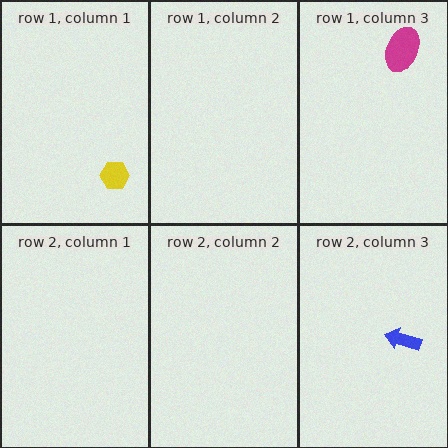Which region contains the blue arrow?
The row 2, column 3 region.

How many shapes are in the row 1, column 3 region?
1.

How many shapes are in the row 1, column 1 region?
1.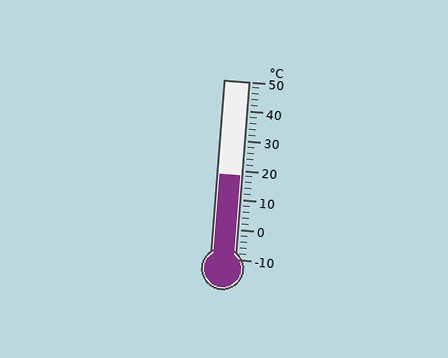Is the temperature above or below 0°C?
The temperature is above 0°C.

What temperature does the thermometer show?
The thermometer shows approximately 18°C.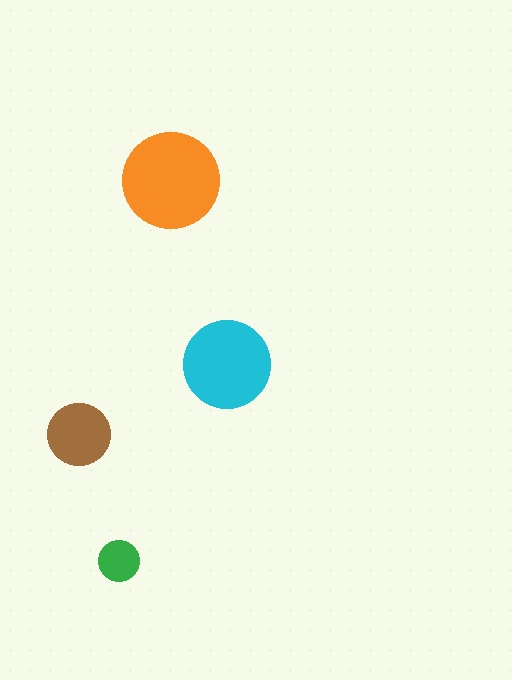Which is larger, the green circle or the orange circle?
The orange one.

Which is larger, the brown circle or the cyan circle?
The cyan one.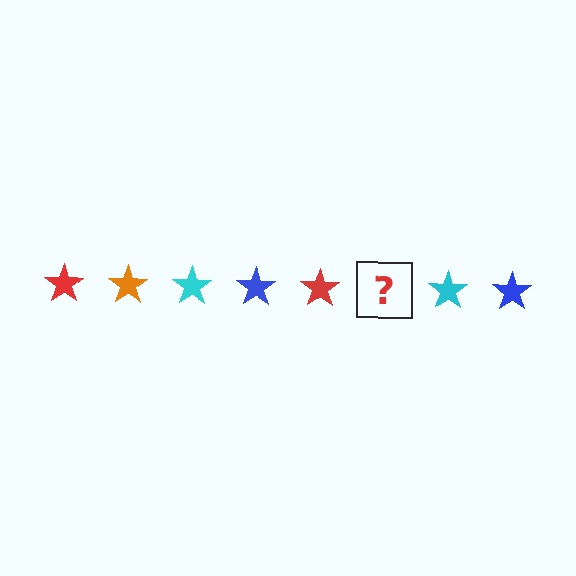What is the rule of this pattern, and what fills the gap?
The rule is that the pattern cycles through red, orange, cyan, blue stars. The gap should be filled with an orange star.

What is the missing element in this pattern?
The missing element is an orange star.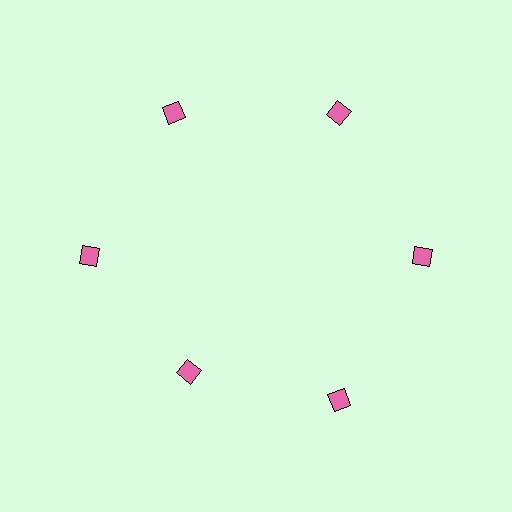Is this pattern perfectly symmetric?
No. The 6 pink diamonds are arranged in a ring, but one element near the 7 o'clock position is pulled inward toward the center, breaking the 6-fold rotational symmetry.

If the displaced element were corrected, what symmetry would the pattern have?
It would have 6-fold rotational symmetry — the pattern would map onto itself every 60 degrees.